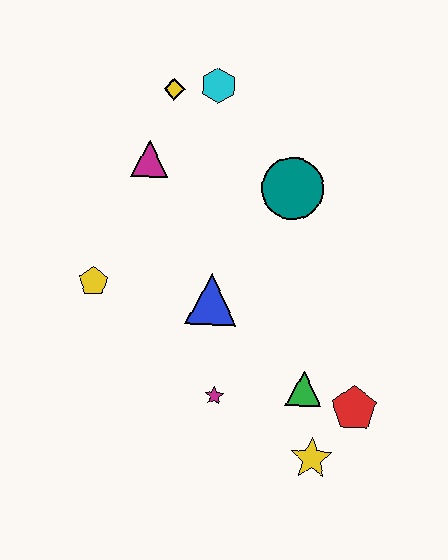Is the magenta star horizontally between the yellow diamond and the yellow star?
Yes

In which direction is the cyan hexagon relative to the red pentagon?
The cyan hexagon is above the red pentagon.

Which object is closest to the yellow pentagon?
The blue triangle is closest to the yellow pentagon.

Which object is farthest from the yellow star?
The yellow diamond is farthest from the yellow star.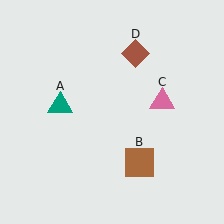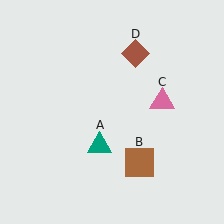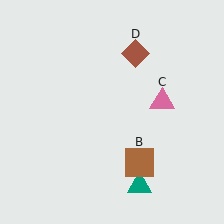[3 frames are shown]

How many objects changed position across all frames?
1 object changed position: teal triangle (object A).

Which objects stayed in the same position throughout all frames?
Brown square (object B) and pink triangle (object C) and brown diamond (object D) remained stationary.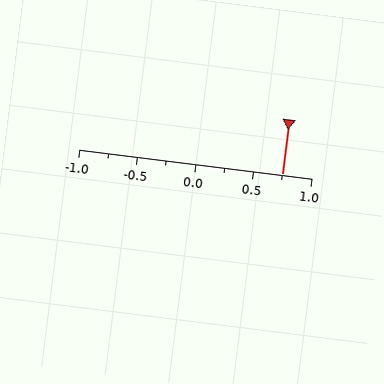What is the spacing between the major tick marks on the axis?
The major ticks are spaced 0.5 apart.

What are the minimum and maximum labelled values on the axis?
The axis runs from -1.0 to 1.0.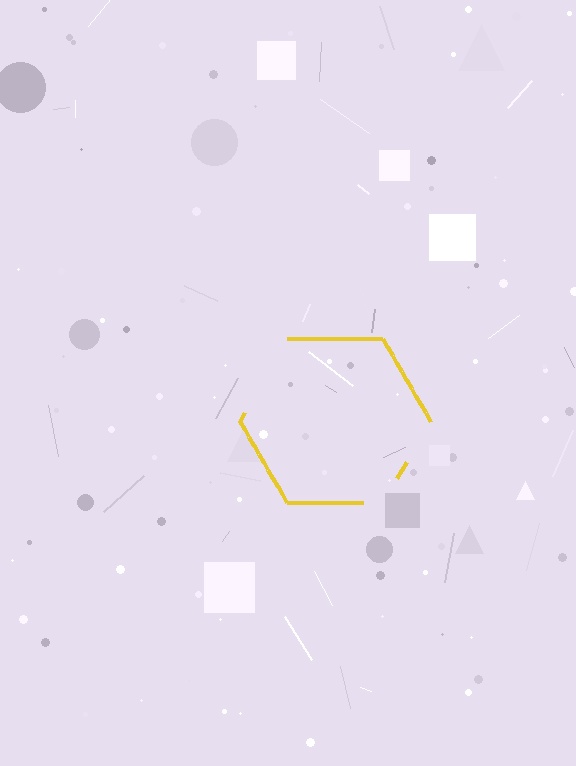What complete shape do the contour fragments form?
The contour fragments form a hexagon.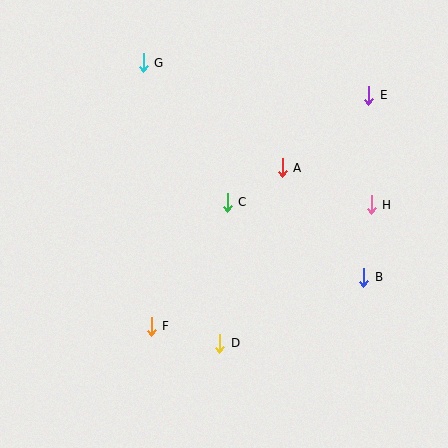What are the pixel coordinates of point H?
Point H is at (371, 205).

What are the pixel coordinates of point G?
Point G is at (143, 63).